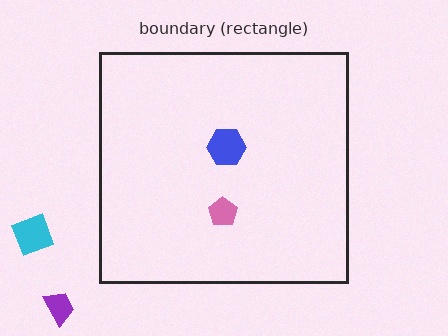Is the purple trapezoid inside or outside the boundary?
Outside.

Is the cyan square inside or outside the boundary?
Outside.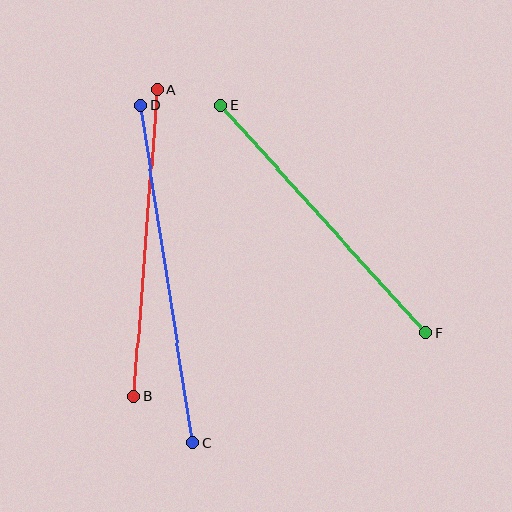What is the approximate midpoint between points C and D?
The midpoint is at approximately (167, 274) pixels.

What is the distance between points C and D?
The distance is approximately 341 pixels.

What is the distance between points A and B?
The distance is approximately 308 pixels.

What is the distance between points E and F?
The distance is approximately 306 pixels.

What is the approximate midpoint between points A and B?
The midpoint is at approximately (146, 243) pixels.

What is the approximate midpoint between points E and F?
The midpoint is at approximately (323, 219) pixels.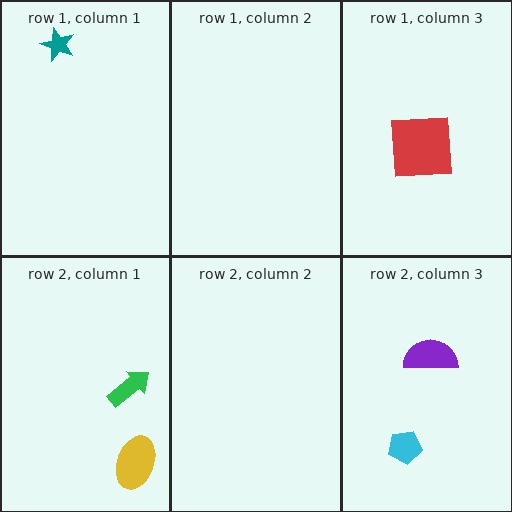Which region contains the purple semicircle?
The row 2, column 3 region.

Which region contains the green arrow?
The row 2, column 1 region.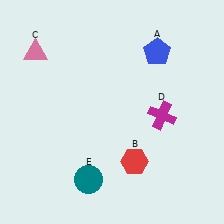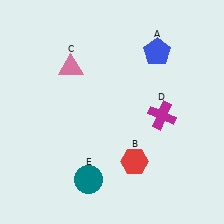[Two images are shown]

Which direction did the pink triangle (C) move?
The pink triangle (C) moved right.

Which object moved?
The pink triangle (C) moved right.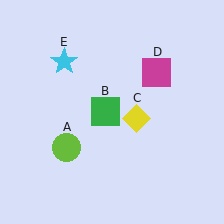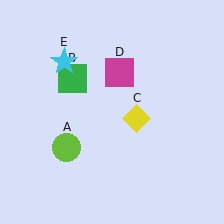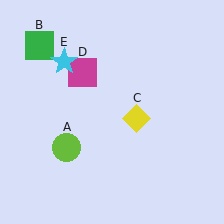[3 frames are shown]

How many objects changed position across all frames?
2 objects changed position: green square (object B), magenta square (object D).